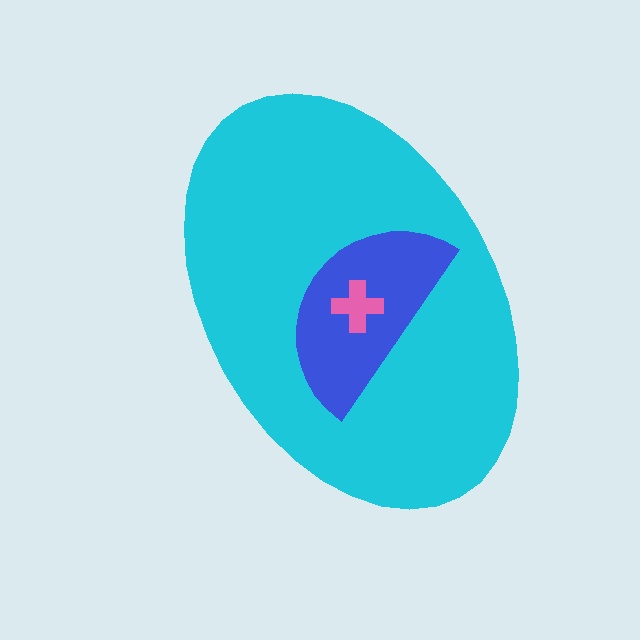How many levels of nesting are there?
3.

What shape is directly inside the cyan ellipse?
The blue semicircle.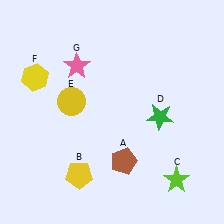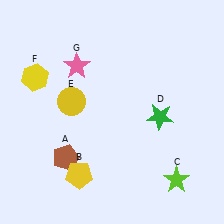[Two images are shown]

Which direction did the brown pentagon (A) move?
The brown pentagon (A) moved left.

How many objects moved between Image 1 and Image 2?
1 object moved between the two images.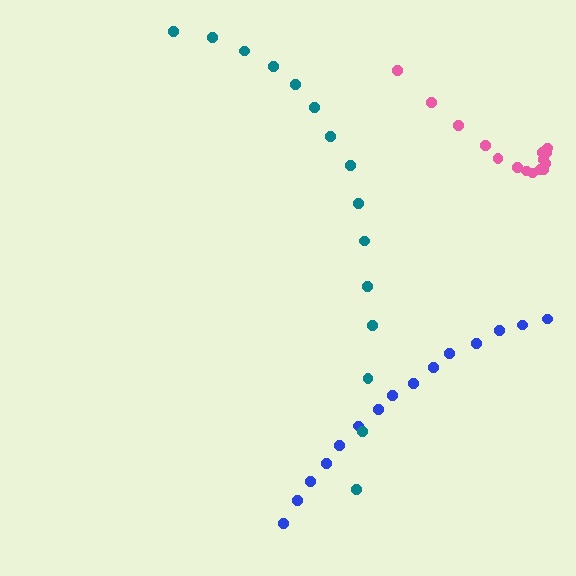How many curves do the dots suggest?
There are 3 distinct paths.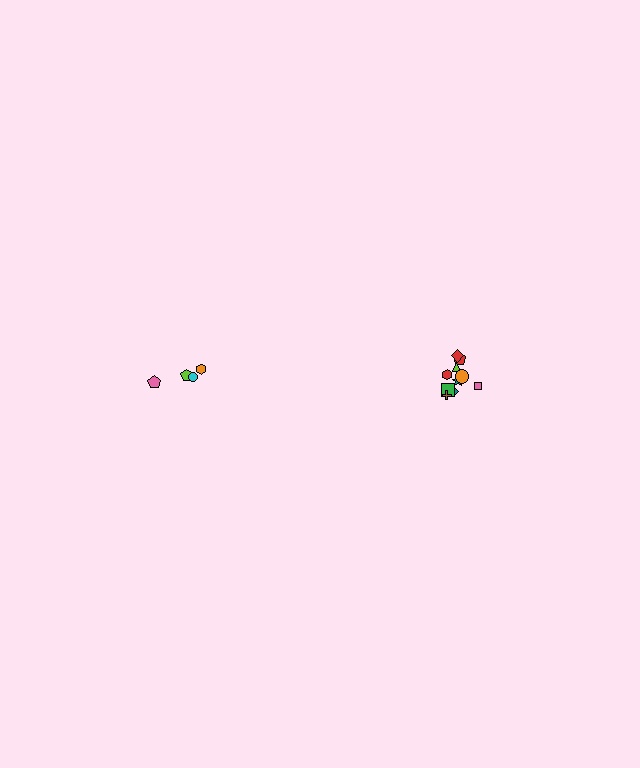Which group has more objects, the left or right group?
The right group.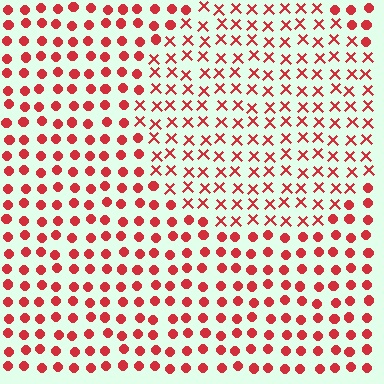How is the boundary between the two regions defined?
The boundary is defined by a change in element shape: X marks inside vs. circles outside. All elements share the same color and spacing.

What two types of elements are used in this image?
The image uses X marks inside the circle region and circles outside it.